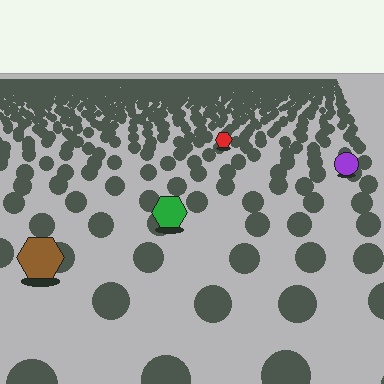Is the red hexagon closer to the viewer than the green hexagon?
No. The green hexagon is closer — you can tell from the texture gradient: the ground texture is coarser near it.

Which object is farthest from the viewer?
The red hexagon is farthest from the viewer. It appears smaller and the ground texture around it is denser.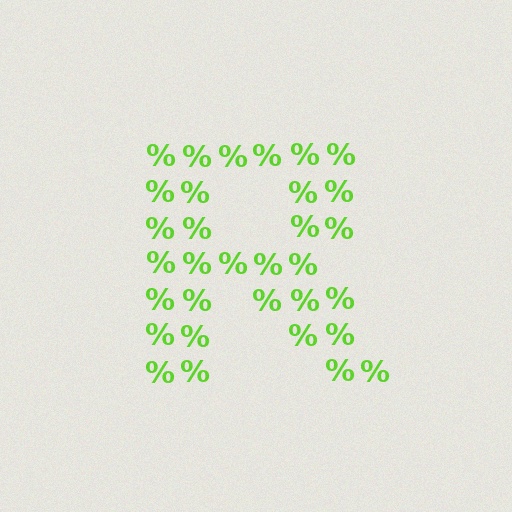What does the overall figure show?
The overall figure shows the letter R.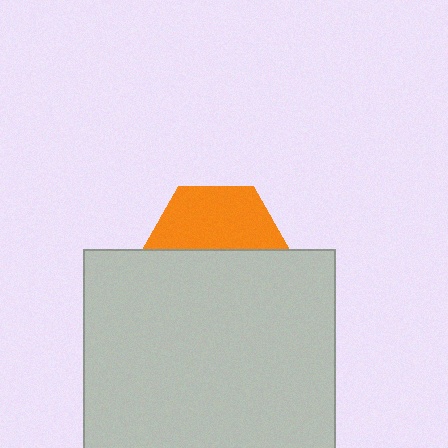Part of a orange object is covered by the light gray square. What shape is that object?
It is a hexagon.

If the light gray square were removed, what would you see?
You would see the complete orange hexagon.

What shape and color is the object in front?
The object in front is a light gray square.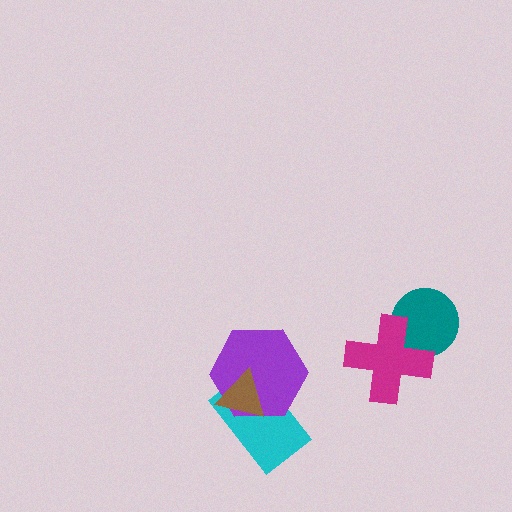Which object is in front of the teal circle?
The magenta cross is in front of the teal circle.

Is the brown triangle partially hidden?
No, no other shape covers it.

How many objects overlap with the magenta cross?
1 object overlaps with the magenta cross.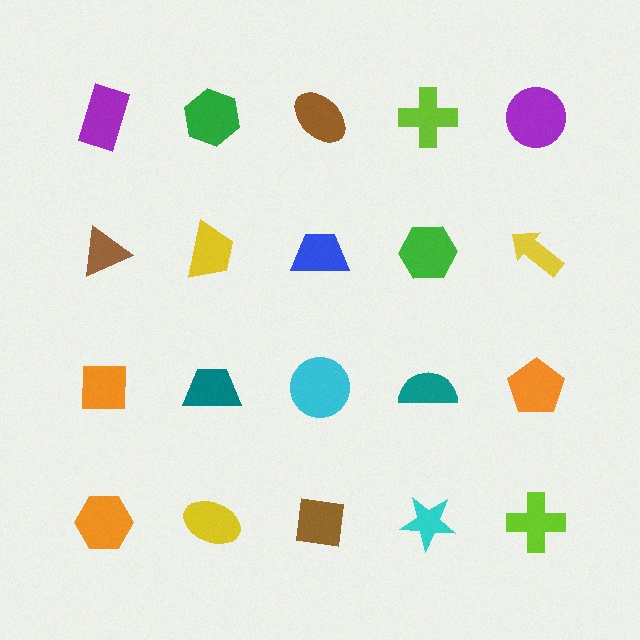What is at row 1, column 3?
A brown ellipse.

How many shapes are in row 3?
5 shapes.